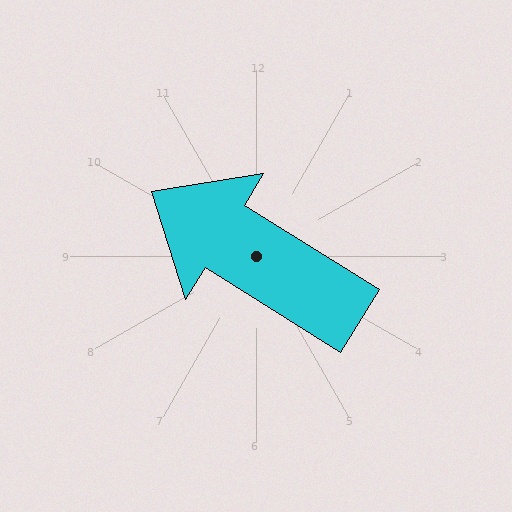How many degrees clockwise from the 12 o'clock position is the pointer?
Approximately 302 degrees.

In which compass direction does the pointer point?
Northwest.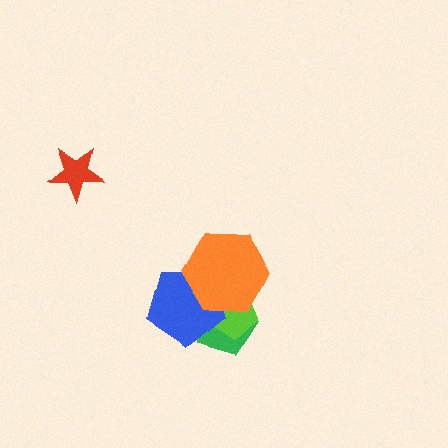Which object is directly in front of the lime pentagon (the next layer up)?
The blue pentagon is directly in front of the lime pentagon.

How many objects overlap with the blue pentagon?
3 objects overlap with the blue pentagon.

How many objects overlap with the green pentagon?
3 objects overlap with the green pentagon.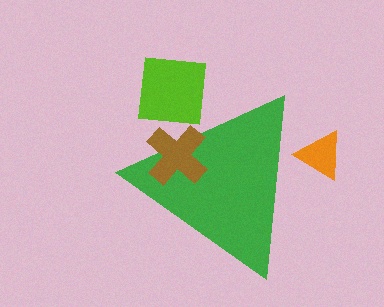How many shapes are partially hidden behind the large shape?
2 shapes are partially hidden.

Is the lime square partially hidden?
Yes, the lime square is partially hidden behind the green triangle.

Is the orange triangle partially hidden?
Yes, the orange triangle is partially hidden behind the green triangle.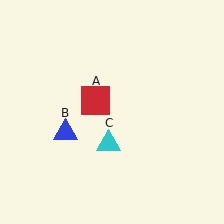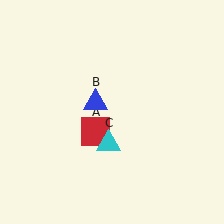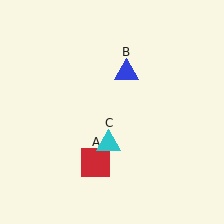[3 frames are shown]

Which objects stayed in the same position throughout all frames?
Cyan triangle (object C) remained stationary.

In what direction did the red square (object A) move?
The red square (object A) moved down.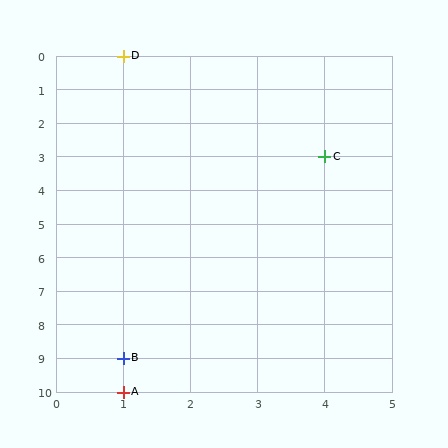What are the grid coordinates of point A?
Point A is at grid coordinates (1, 10).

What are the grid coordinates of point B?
Point B is at grid coordinates (1, 9).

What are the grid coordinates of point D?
Point D is at grid coordinates (1, 0).